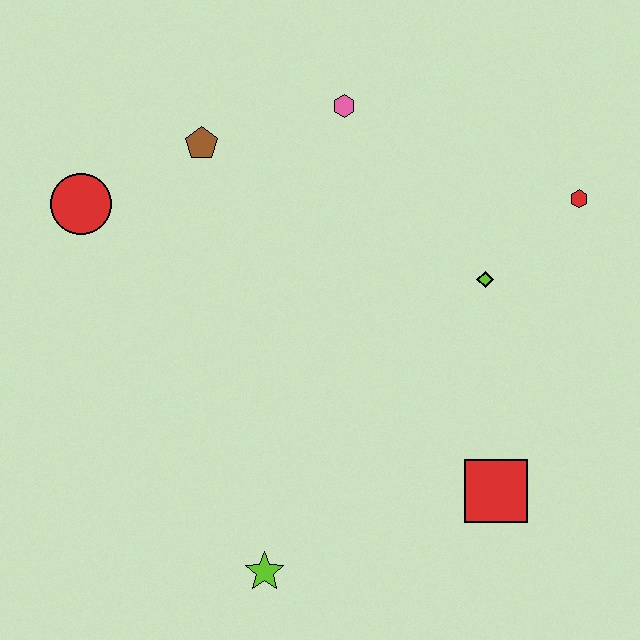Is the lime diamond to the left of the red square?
Yes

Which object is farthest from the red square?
The red circle is farthest from the red square.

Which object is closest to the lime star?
The red square is closest to the lime star.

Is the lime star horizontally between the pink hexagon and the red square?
No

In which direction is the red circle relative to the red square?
The red circle is to the left of the red square.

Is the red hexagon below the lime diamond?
No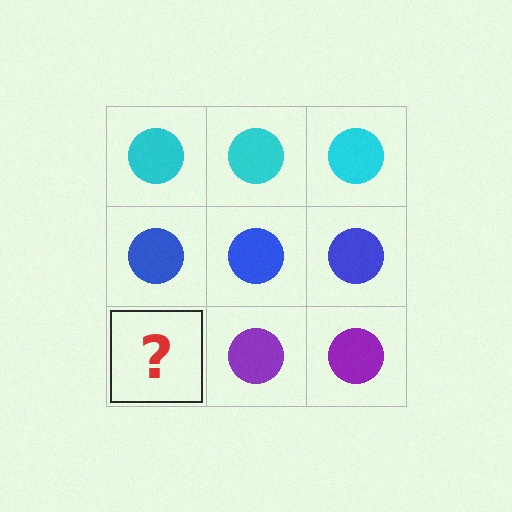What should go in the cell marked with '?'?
The missing cell should contain a purple circle.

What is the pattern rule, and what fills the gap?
The rule is that each row has a consistent color. The gap should be filled with a purple circle.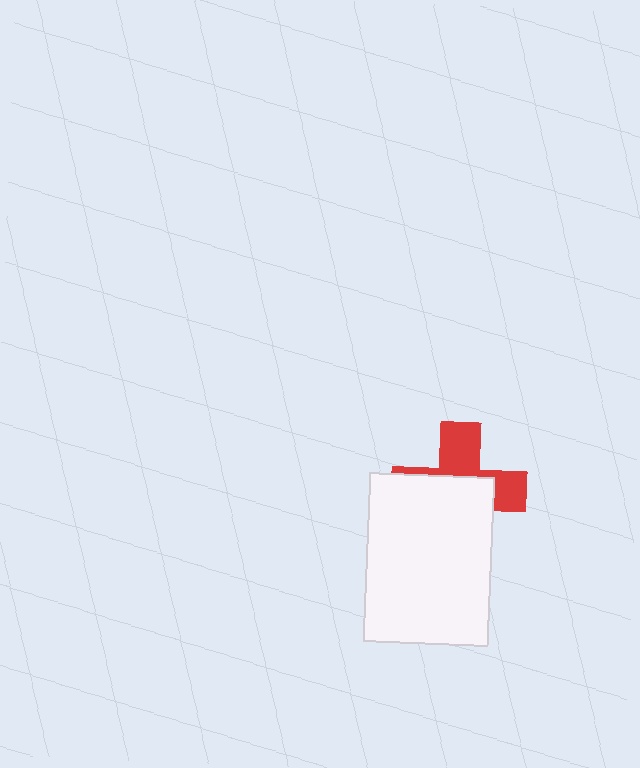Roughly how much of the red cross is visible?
A small part of it is visible (roughly 41%).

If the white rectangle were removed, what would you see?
You would see the complete red cross.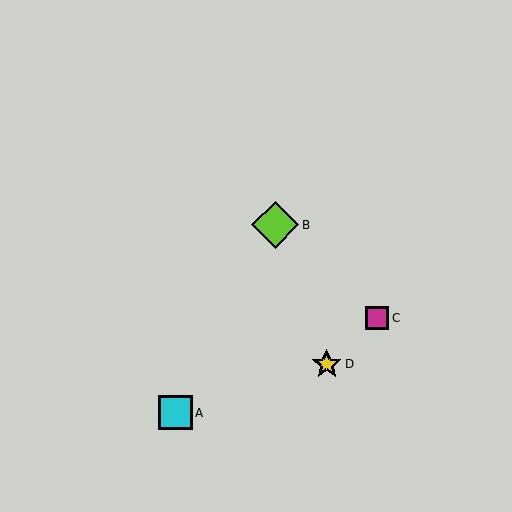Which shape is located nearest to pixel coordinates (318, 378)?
The yellow star (labeled D) at (327, 364) is nearest to that location.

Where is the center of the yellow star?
The center of the yellow star is at (327, 364).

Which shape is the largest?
The lime diamond (labeled B) is the largest.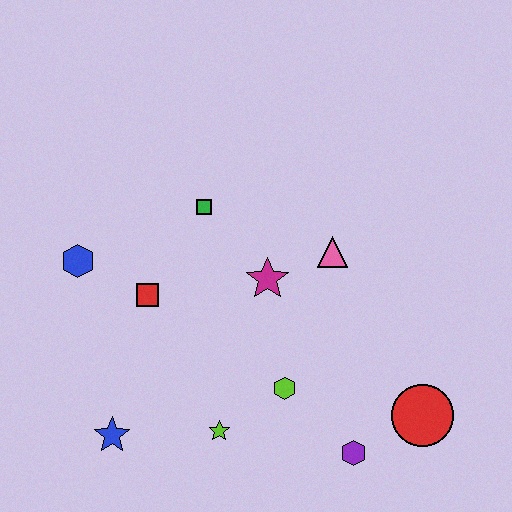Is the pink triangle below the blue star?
No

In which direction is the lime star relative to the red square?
The lime star is below the red square.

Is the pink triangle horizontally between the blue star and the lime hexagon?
No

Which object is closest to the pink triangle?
The magenta star is closest to the pink triangle.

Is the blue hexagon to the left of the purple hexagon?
Yes